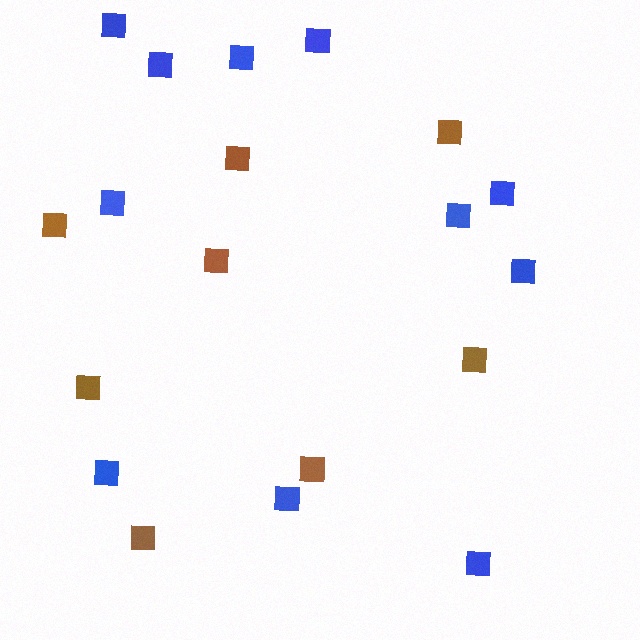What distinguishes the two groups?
There are 2 groups: one group of blue squares (11) and one group of brown squares (8).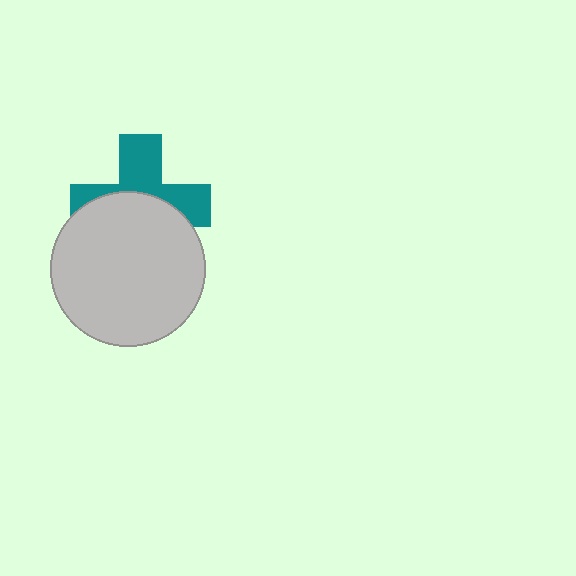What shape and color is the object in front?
The object in front is a light gray circle.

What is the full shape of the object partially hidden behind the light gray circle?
The partially hidden object is a teal cross.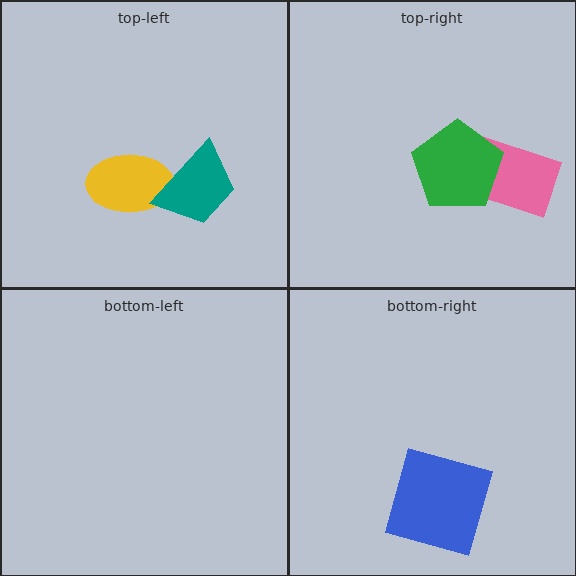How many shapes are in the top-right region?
2.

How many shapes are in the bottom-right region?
1.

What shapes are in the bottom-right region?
The blue square.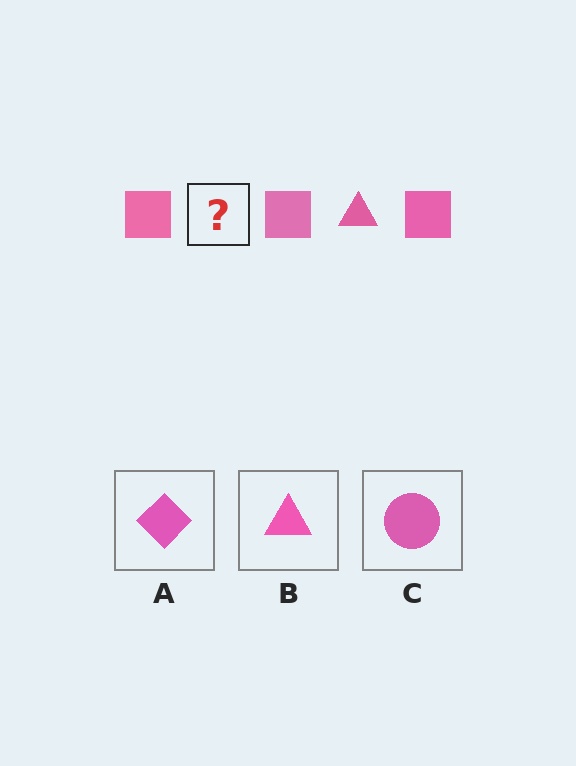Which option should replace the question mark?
Option B.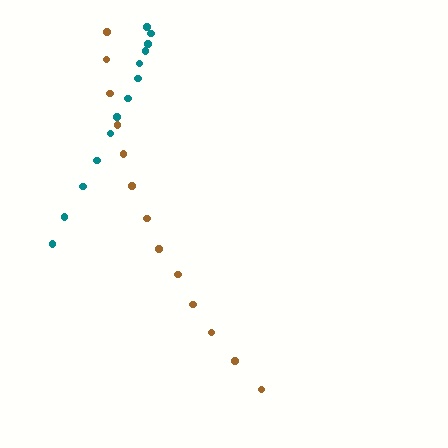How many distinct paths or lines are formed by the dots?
There are 2 distinct paths.